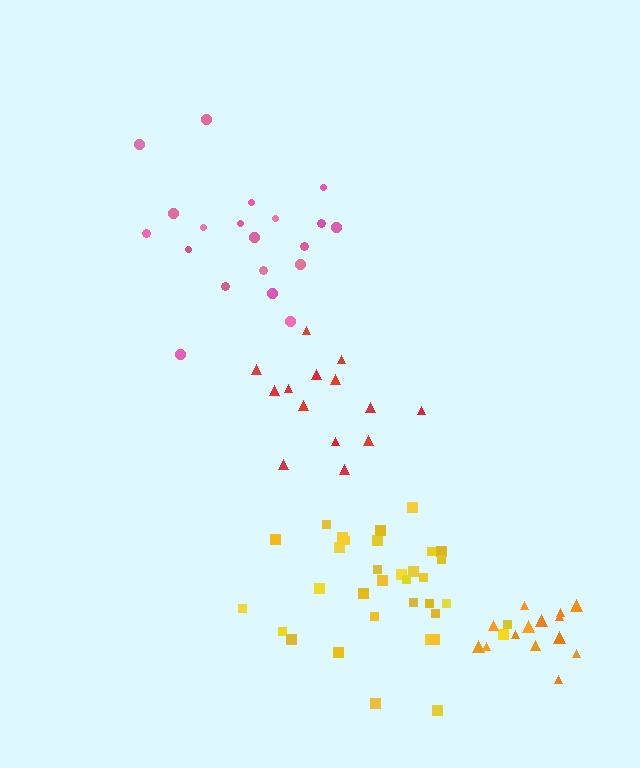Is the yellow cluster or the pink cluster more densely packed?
Yellow.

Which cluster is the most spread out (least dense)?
Pink.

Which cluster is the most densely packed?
Orange.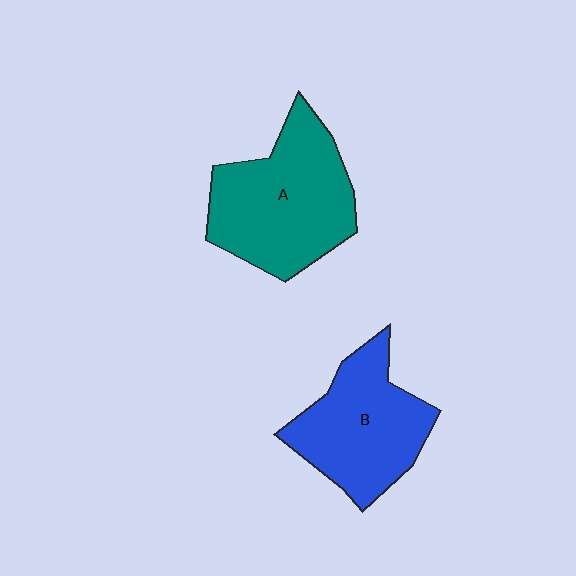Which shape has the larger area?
Shape A (teal).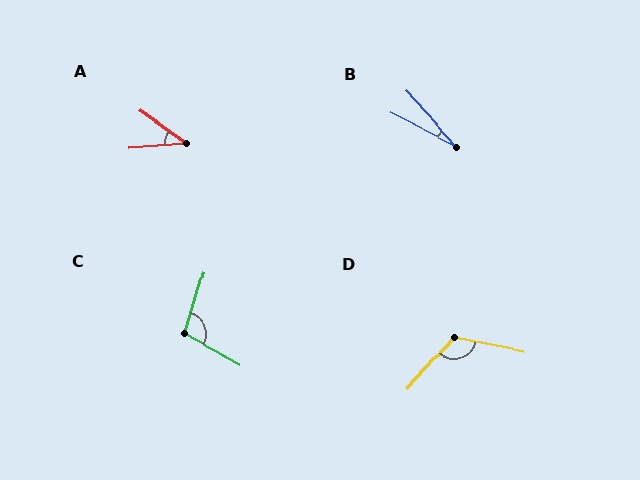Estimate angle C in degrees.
Approximately 102 degrees.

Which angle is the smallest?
B, at approximately 21 degrees.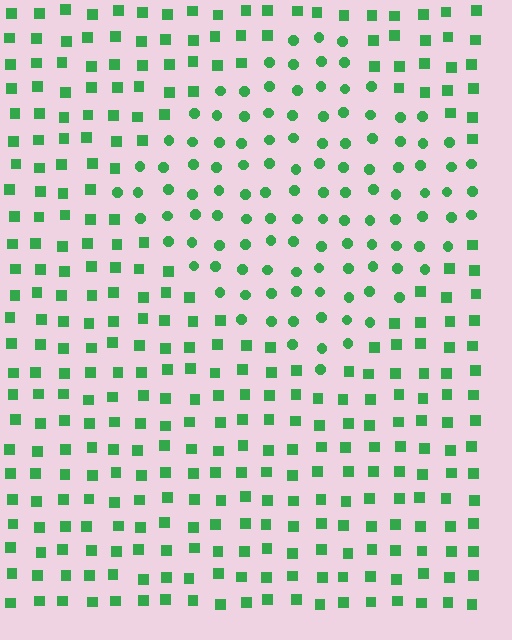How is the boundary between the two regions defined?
The boundary is defined by a change in element shape: circles inside vs. squares outside. All elements share the same color and spacing.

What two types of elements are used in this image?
The image uses circles inside the diamond region and squares outside it.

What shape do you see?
I see a diamond.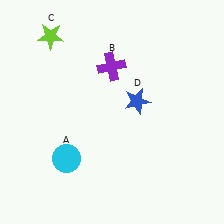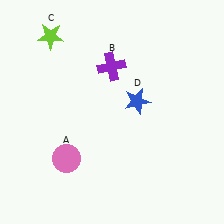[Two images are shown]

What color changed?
The circle (A) changed from cyan in Image 1 to pink in Image 2.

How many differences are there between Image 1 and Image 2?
There is 1 difference between the two images.